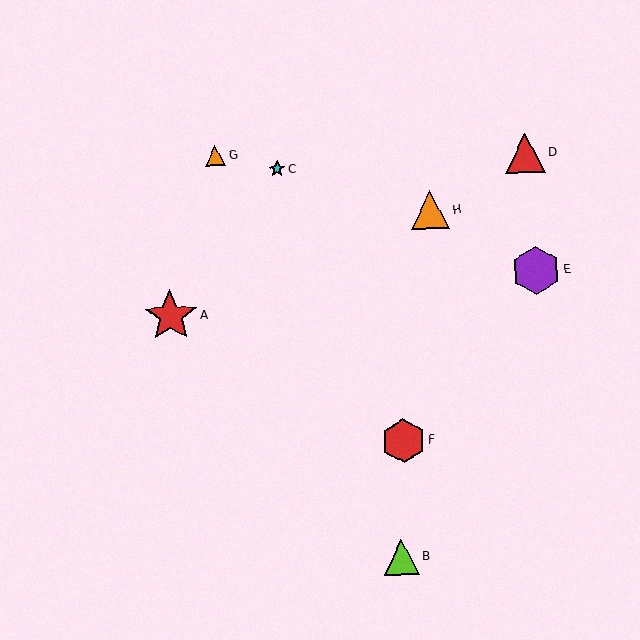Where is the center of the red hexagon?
The center of the red hexagon is at (403, 441).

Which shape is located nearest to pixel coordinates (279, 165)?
The cyan star (labeled C) at (277, 169) is nearest to that location.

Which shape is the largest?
The red star (labeled A) is the largest.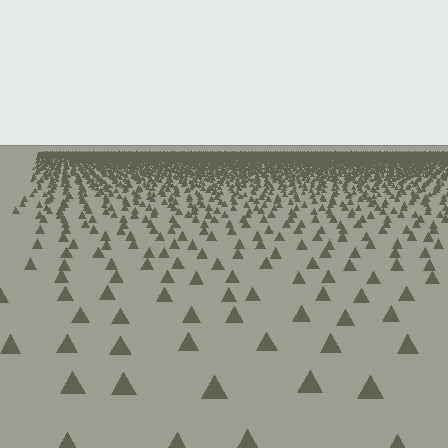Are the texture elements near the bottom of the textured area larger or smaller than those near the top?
Larger. Near the bottom, elements are closer to the viewer and appear at a bigger on-screen size.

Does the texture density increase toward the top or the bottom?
Density increases toward the top.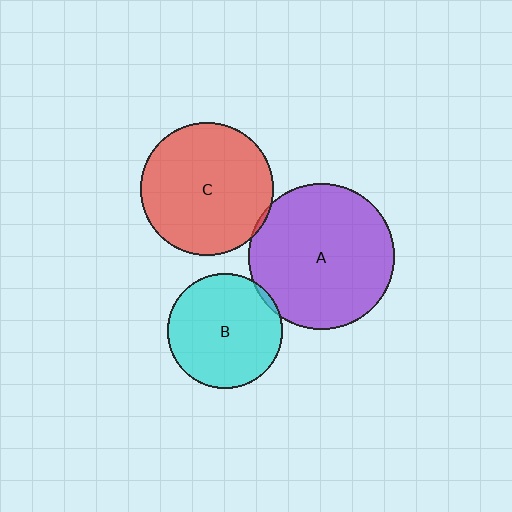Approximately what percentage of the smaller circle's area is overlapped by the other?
Approximately 5%.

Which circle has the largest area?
Circle A (purple).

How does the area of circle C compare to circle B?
Approximately 1.3 times.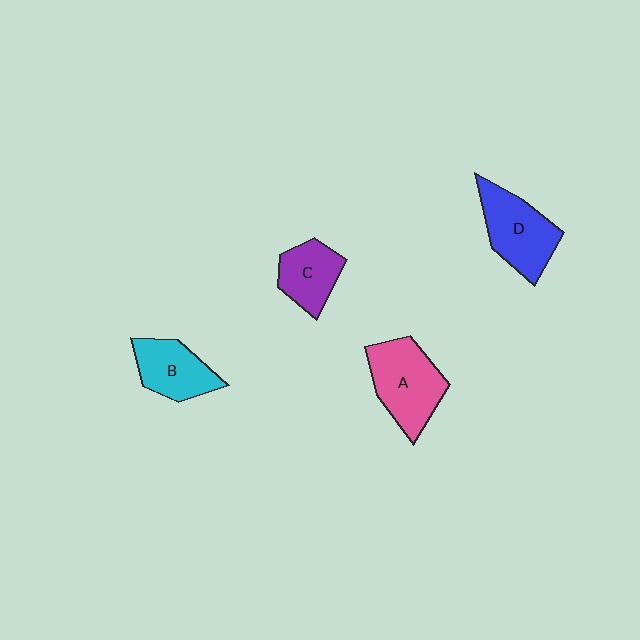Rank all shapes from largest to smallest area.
From largest to smallest: A (pink), D (blue), B (cyan), C (purple).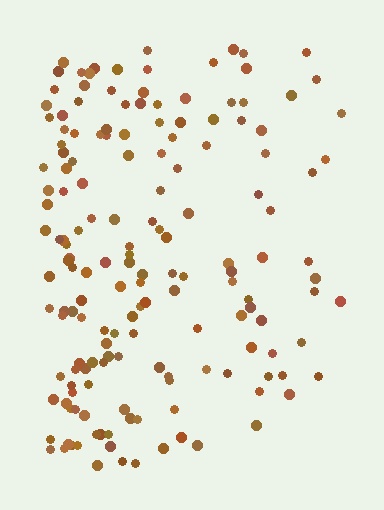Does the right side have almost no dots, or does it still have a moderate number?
Still a moderate number, just noticeably fewer than the left.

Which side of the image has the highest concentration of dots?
The left.